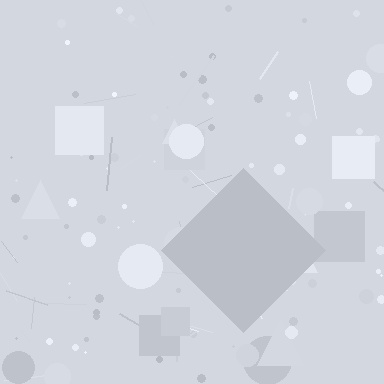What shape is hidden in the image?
A diamond is hidden in the image.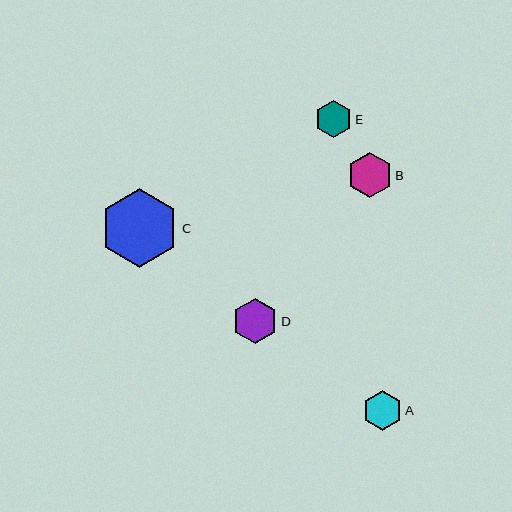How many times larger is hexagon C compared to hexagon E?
Hexagon C is approximately 2.1 times the size of hexagon E.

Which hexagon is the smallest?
Hexagon E is the smallest with a size of approximately 38 pixels.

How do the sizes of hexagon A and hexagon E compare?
Hexagon A and hexagon E are approximately the same size.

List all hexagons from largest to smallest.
From largest to smallest: C, B, D, A, E.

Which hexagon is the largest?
Hexagon C is the largest with a size of approximately 79 pixels.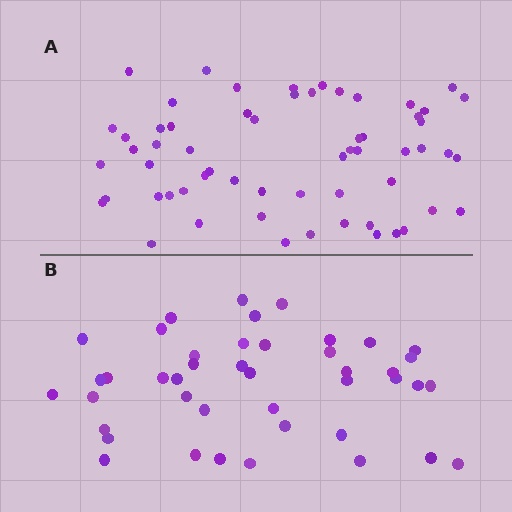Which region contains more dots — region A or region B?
Region A (the top region) has more dots.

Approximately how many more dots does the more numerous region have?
Region A has approximately 15 more dots than region B.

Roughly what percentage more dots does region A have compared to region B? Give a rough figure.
About 40% more.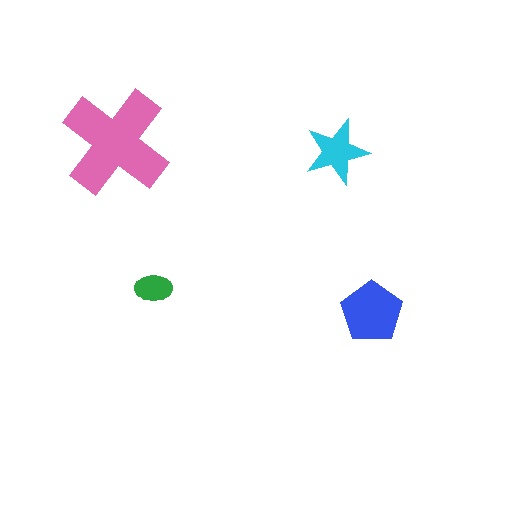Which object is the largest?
The pink cross.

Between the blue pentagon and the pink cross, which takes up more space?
The pink cross.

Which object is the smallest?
The green ellipse.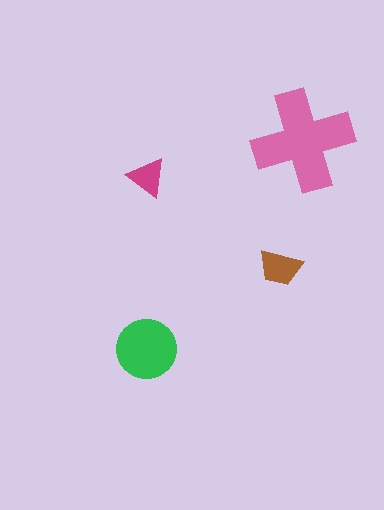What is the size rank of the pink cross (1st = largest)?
1st.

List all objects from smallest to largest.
The magenta triangle, the brown trapezoid, the green circle, the pink cross.